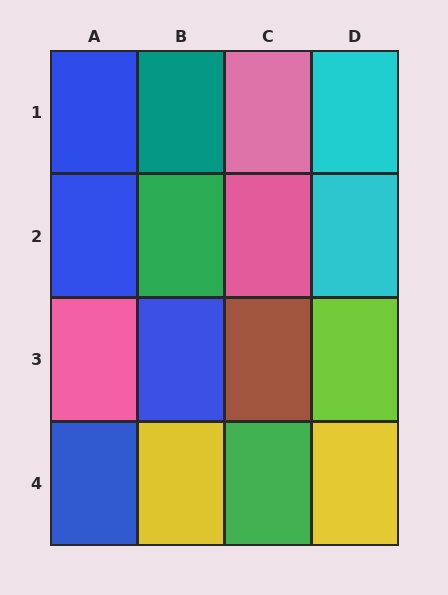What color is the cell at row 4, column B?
Yellow.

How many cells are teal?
1 cell is teal.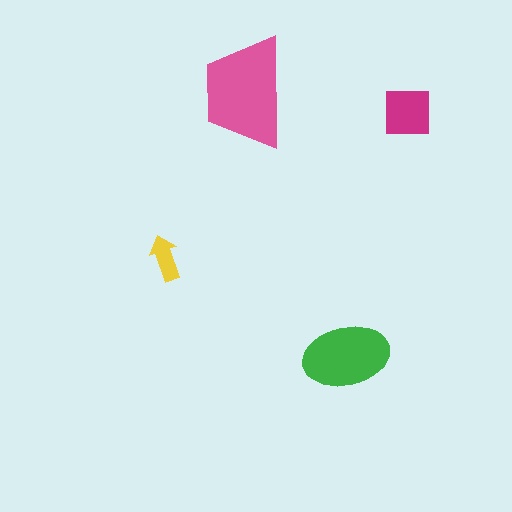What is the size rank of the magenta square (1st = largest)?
3rd.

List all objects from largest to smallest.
The pink trapezoid, the green ellipse, the magenta square, the yellow arrow.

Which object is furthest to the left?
The yellow arrow is leftmost.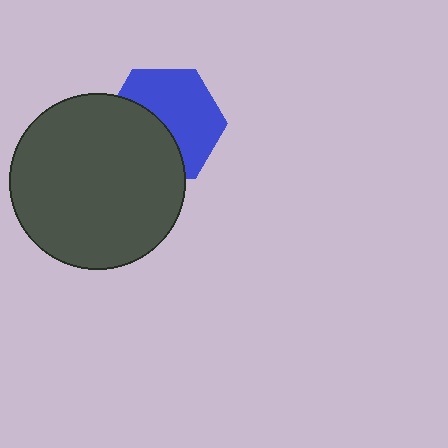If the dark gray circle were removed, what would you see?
You would see the complete blue hexagon.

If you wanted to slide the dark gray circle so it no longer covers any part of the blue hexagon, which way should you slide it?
Slide it toward the lower-left — that is the most direct way to separate the two shapes.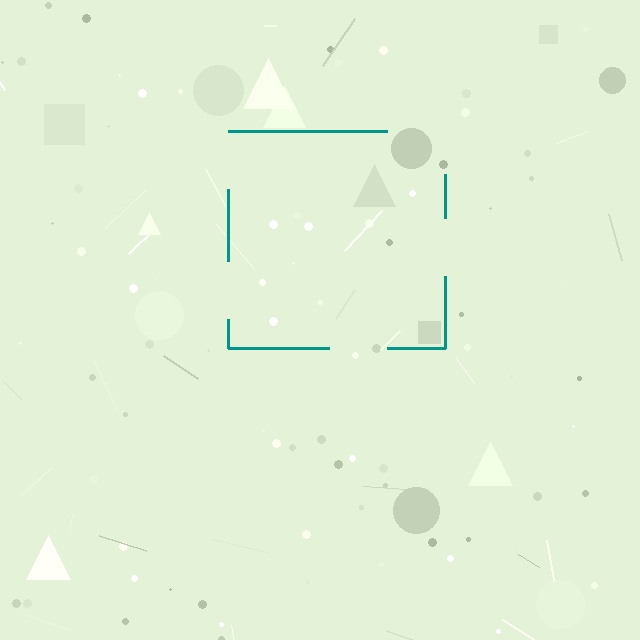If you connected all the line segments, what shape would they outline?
They would outline a square.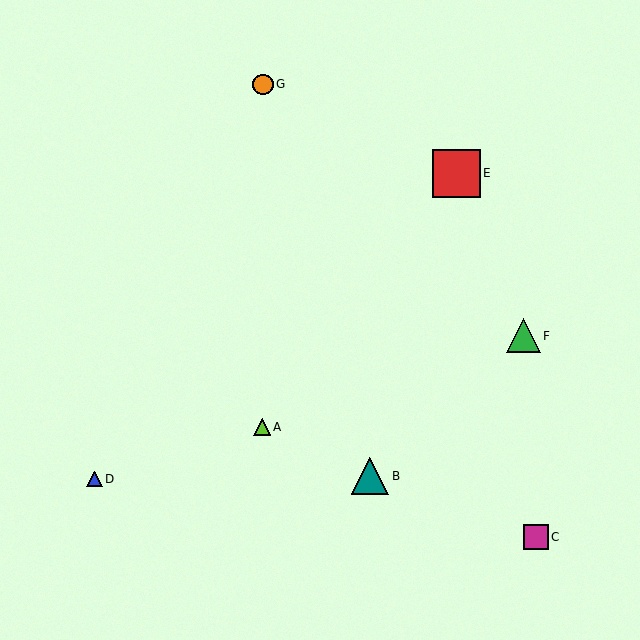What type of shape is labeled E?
Shape E is a red square.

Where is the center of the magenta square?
The center of the magenta square is at (536, 537).